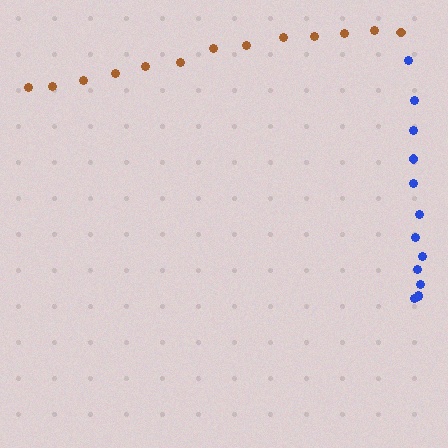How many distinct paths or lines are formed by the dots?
There are 2 distinct paths.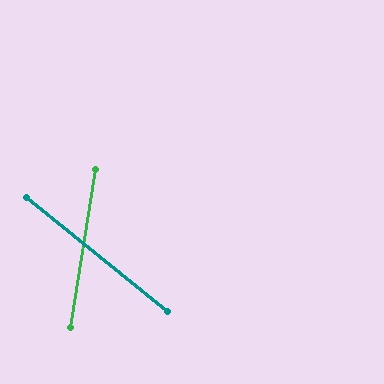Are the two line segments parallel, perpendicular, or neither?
Neither parallel nor perpendicular — they differ by about 60°.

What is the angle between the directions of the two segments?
Approximately 60 degrees.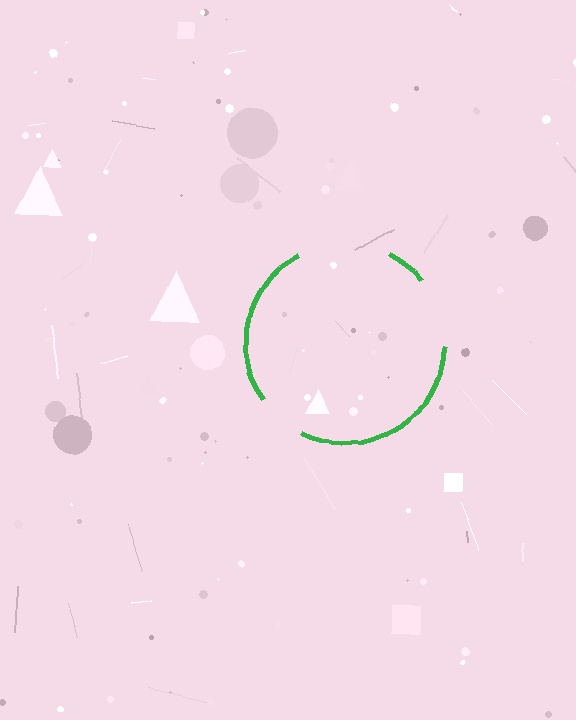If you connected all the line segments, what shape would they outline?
They would outline a circle.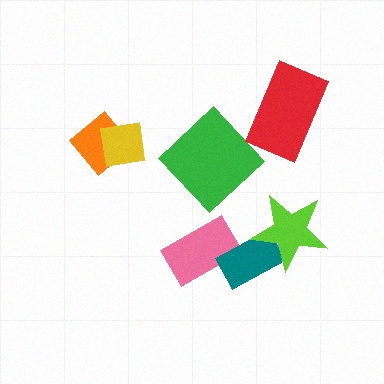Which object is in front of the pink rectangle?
The teal rectangle is in front of the pink rectangle.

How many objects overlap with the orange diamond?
1 object overlaps with the orange diamond.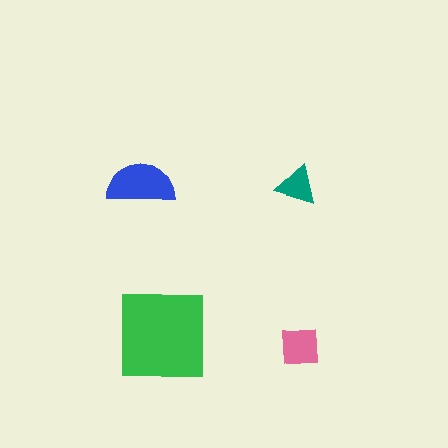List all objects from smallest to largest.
The teal triangle, the pink square, the blue semicircle, the green square.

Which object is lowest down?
The pink square is bottommost.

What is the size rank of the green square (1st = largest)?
1st.